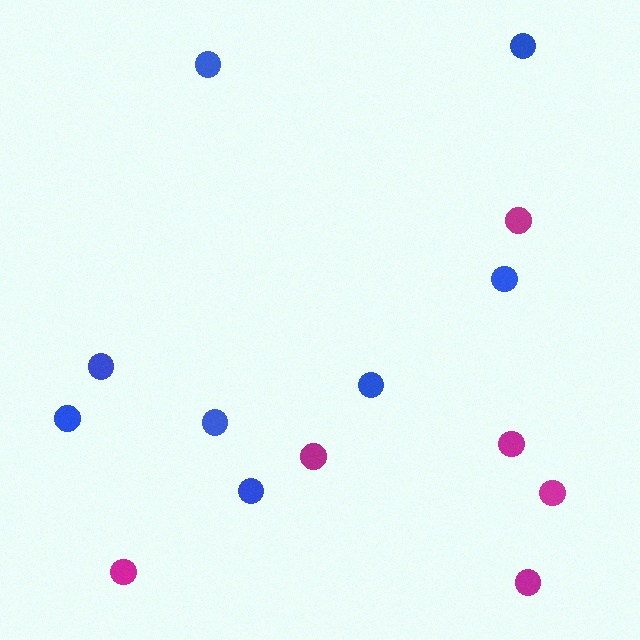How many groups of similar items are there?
There are 2 groups: one group of blue circles (8) and one group of magenta circles (6).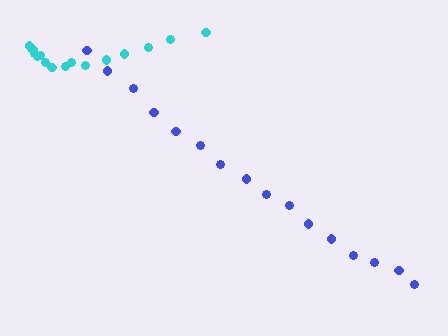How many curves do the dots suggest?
There are 2 distinct paths.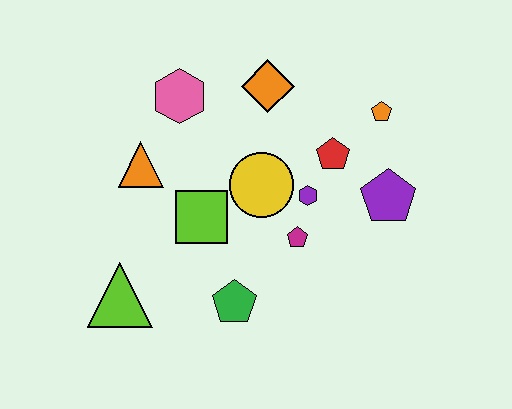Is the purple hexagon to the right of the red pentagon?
No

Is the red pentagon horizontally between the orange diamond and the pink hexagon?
No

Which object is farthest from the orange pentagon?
The lime triangle is farthest from the orange pentagon.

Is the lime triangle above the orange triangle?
No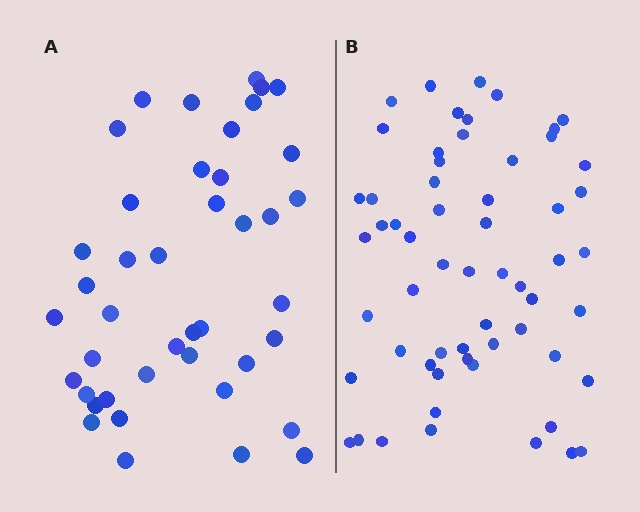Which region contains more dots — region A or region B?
Region B (the right region) has more dots.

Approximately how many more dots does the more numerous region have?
Region B has approximately 15 more dots than region A.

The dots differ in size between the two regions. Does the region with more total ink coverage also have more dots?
No. Region A has more total ink coverage because its dots are larger, but region B actually contains more individual dots. Total area can be misleading — the number of items is what matters here.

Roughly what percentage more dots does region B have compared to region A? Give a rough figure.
About 40% more.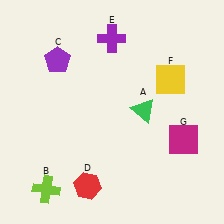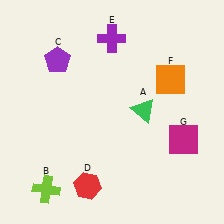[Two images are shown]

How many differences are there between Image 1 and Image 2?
There is 1 difference between the two images.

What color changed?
The square (F) changed from yellow in Image 1 to orange in Image 2.